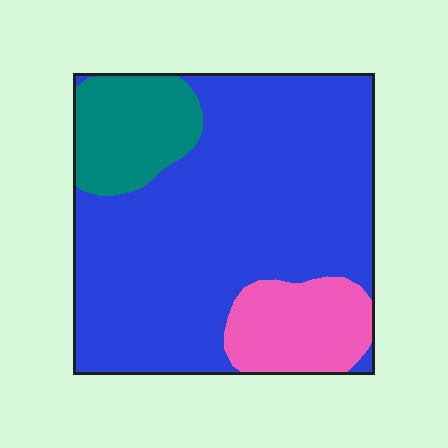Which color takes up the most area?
Blue, at roughly 70%.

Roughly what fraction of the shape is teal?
Teal takes up less than a quarter of the shape.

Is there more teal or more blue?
Blue.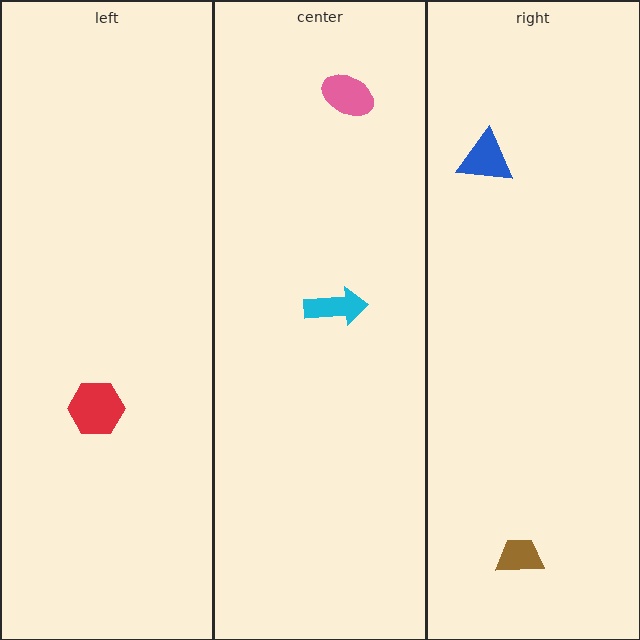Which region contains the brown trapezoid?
The right region.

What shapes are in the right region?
The blue triangle, the brown trapezoid.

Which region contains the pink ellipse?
The center region.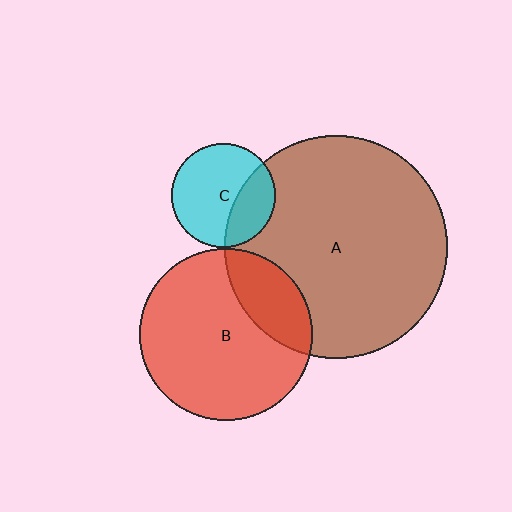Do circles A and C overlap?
Yes.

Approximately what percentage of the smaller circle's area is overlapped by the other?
Approximately 30%.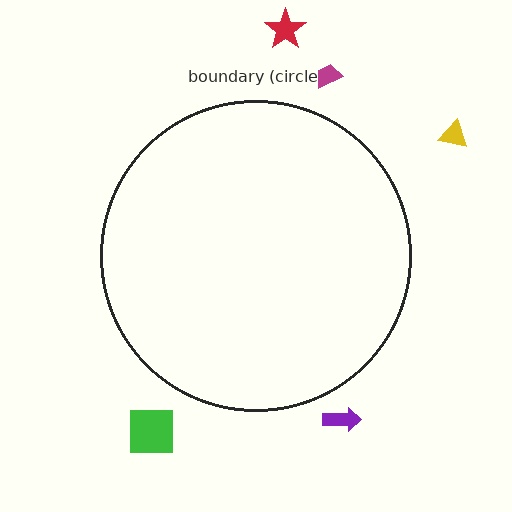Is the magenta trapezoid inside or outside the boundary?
Outside.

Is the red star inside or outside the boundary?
Outside.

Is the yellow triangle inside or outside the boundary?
Outside.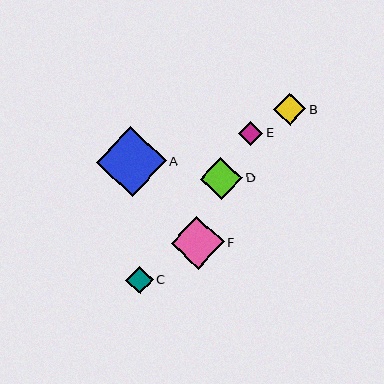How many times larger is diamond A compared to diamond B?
Diamond A is approximately 2.2 times the size of diamond B.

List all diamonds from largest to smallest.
From largest to smallest: A, F, D, B, C, E.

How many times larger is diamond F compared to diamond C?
Diamond F is approximately 1.9 times the size of diamond C.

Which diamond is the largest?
Diamond A is the largest with a size of approximately 69 pixels.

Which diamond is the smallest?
Diamond E is the smallest with a size of approximately 24 pixels.